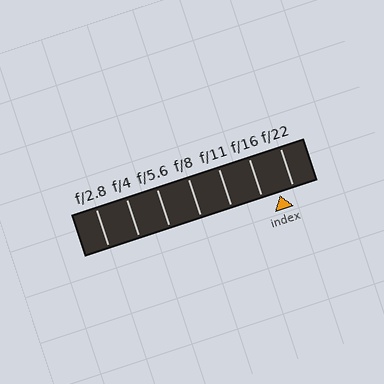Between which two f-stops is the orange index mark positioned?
The index mark is between f/16 and f/22.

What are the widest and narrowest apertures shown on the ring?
The widest aperture shown is f/2.8 and the narrowest is f/22.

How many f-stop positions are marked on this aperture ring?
There are 7 f-stop positions marked.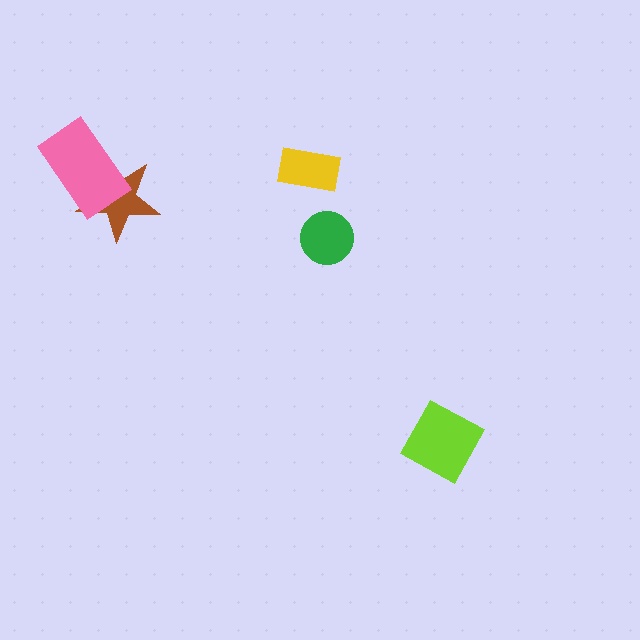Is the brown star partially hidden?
Yes, it is partially covered by another shape.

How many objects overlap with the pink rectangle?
1 object overlaps with the pink rectangle.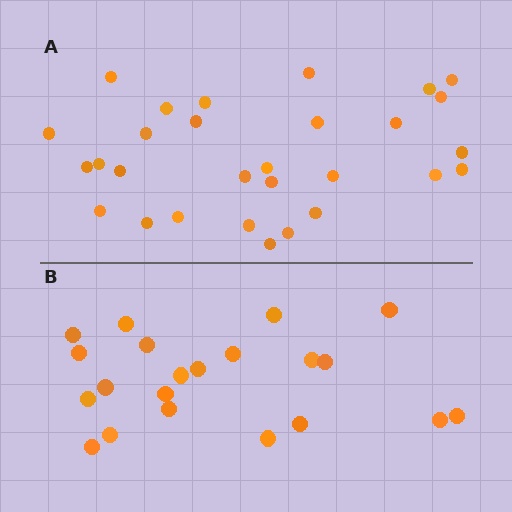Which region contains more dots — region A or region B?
Region A (the top region) has more dots.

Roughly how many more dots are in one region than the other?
Region A has roughly 8 or so more dots than region B.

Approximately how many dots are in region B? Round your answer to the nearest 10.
About 20 dots. (The exact count is 21, which rounds to 20.)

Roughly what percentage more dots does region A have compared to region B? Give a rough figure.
About 40% more.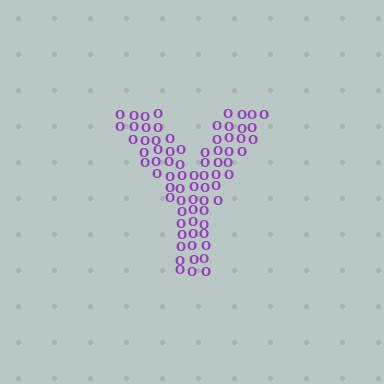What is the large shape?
The large shape is the letter Y.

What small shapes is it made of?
It is made of small letter O's.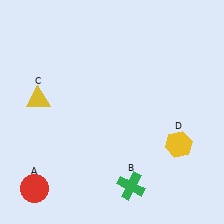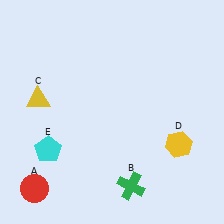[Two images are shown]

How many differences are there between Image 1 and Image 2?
There is 1 difference between the two images.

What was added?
A cyan pentagon (E) was added in Image 2.